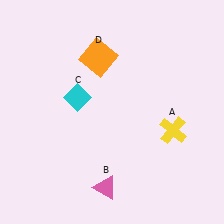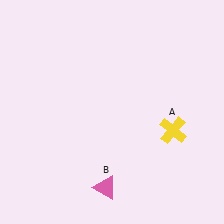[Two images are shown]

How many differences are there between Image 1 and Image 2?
There are 2 differences between the two images.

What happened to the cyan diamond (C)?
The cyan diamond (C) was removed in Image 2. It was in the top-left area of Image 1.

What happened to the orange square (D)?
The orange square (D) was removed in Image 2. It was in the top-left area of Image 1.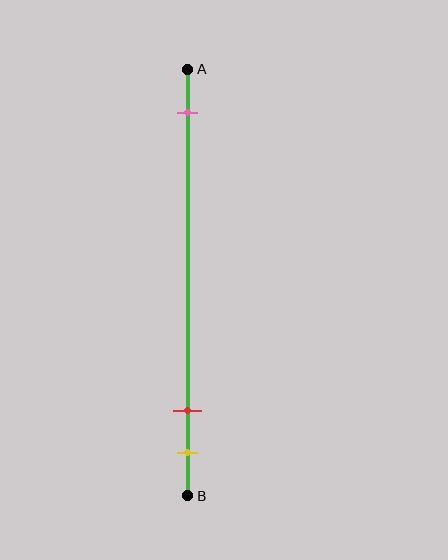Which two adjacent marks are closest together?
The red and yellow marks are the closest adjacent pair.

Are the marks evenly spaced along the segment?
No, the marks are not evenly spaced.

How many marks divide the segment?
There are 3 marks dividing the segment.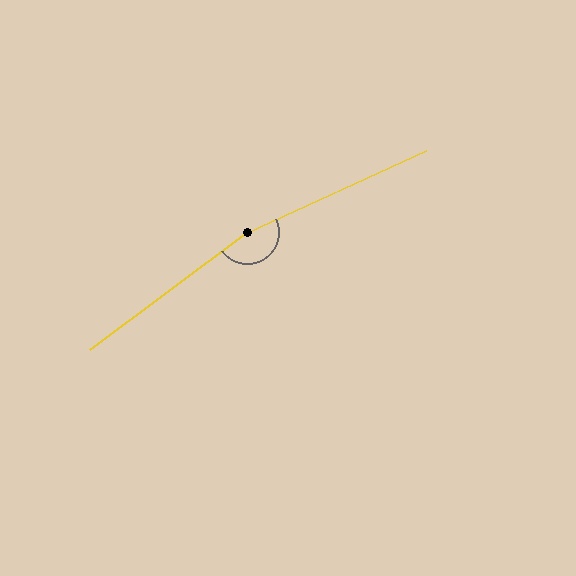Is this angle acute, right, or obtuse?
It is obtuse.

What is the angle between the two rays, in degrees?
Approximately 168 degrees.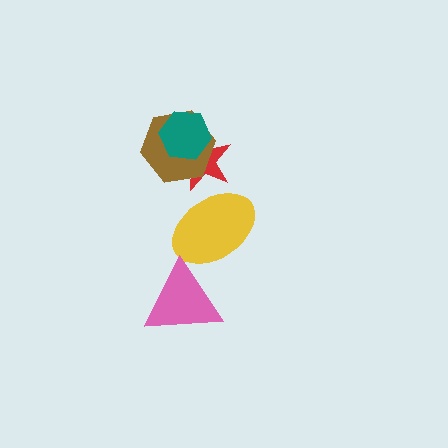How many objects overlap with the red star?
3 objects overlap with the red star.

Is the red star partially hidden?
Yes, it is partially covered by another shape.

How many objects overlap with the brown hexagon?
2 objects overlap with the brown hexagon.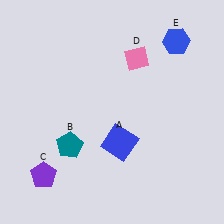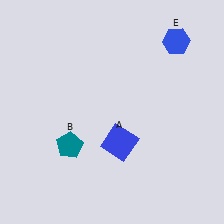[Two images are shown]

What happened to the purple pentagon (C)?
The purple pentagon (C) was removed in Image 2. It was in the bottom-left area of Image 1.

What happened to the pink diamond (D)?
The pink diamond (D) was removed in Image 2. It was in the top-right area of Image 1.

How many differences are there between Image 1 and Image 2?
There are 2 differences between the two images.